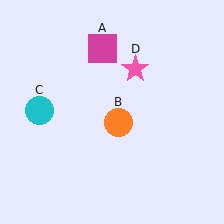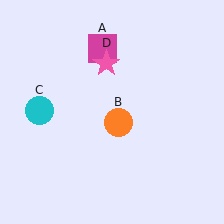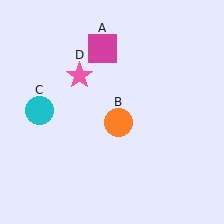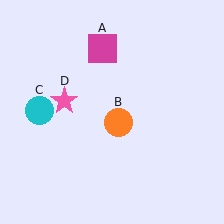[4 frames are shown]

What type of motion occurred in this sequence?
The pink star (object D) rotated counterclockwise around the center of the scene.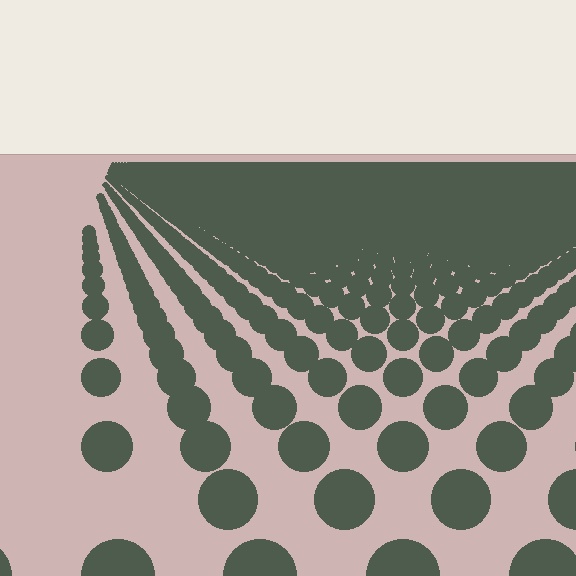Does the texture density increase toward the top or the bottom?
Density increases toward the top.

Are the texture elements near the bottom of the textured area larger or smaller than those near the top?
Larger. Near the bottom, elements are closer to the viewer and appear at a bigger on-screen size.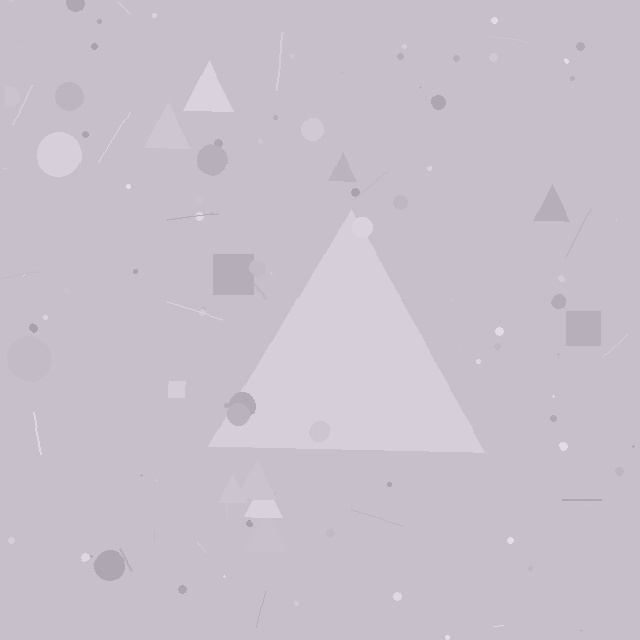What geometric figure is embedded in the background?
A triangle is embedded in the background.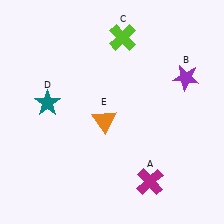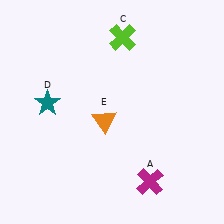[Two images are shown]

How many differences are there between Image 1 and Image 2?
There is 1 difference between the two images.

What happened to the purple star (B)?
The purple star (B) was removed in Image 2. It was in the top-right area of Image 1.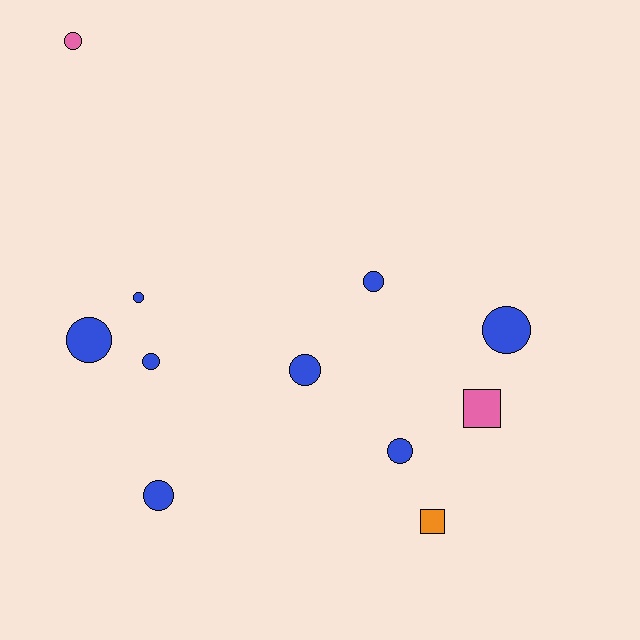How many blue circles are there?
There are 8 blue circles.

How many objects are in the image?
There are 11 objects.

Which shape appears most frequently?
Circle, with 9 objects.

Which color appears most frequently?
Blue, with 8 objects.